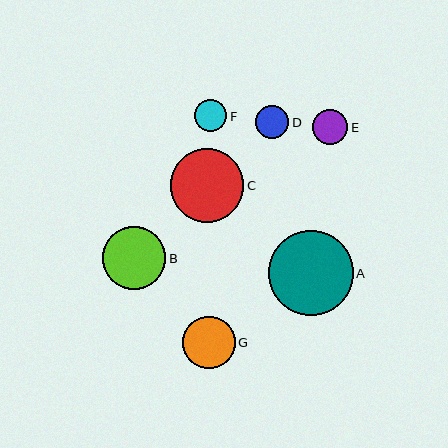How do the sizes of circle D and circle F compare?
Circle D and circle F are approximately the same size.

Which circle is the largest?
Circle A is the largest with a size of approximately 85 pixels.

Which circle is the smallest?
Circle F is the smallest with a size of approximately 32 pixels.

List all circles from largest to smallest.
From largest to smallest: A, C, B, G, E, D, F.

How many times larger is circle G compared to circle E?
Circle G is approximately 1.5 times the size of circle E.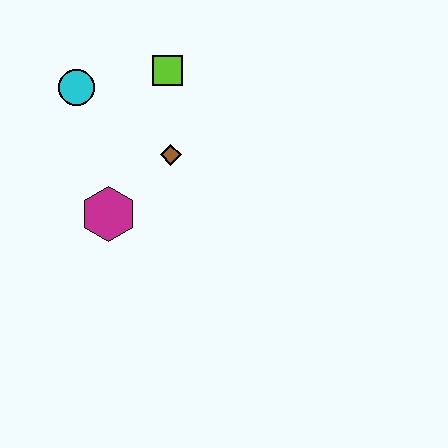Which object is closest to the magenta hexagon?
The brown diamond is closest to the magenta hexagon.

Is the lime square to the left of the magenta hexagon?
No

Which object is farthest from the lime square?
The magenta hexagon is farthest from the lime square.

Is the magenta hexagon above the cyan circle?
No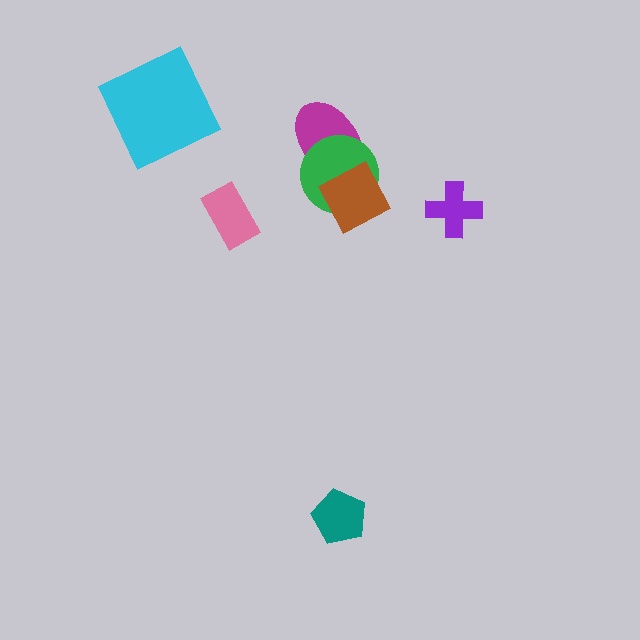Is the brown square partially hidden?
No, no other shape covers it.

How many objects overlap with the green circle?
2 objects overlap with the green circle.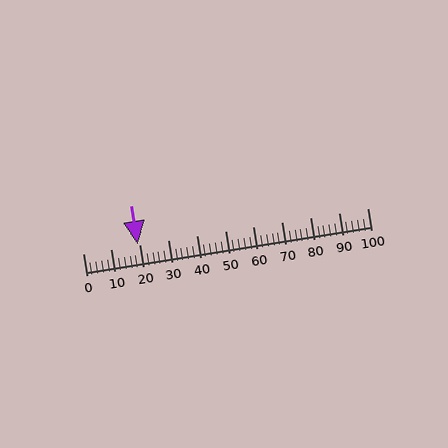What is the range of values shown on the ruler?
The ruler shows values from 0 to 100.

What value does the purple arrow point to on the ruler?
The purple arrow points to approximately 19.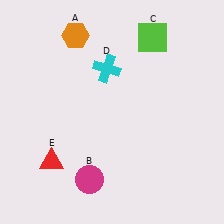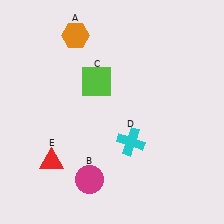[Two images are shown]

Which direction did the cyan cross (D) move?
The cyan cross (D) moved down.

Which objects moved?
The objects that moved are: the lime square (C), the cyan cross (D).